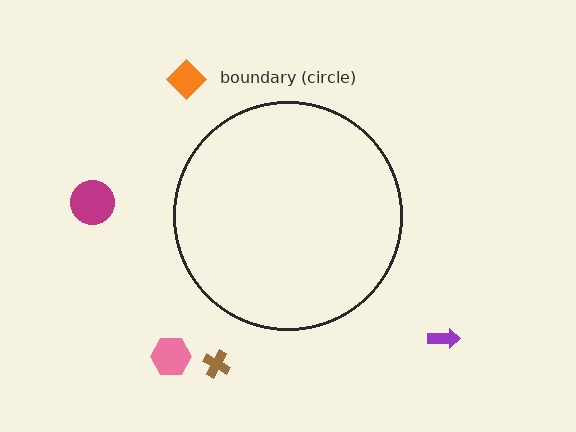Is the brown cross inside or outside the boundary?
Outside.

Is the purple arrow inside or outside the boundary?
Outside.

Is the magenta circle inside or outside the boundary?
Outside.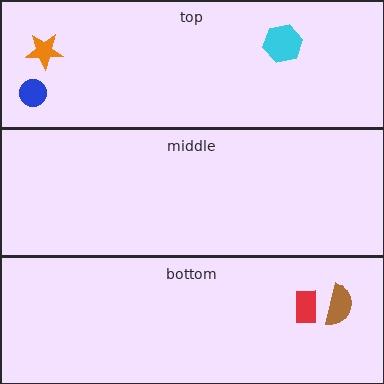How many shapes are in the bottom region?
2.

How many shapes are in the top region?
3.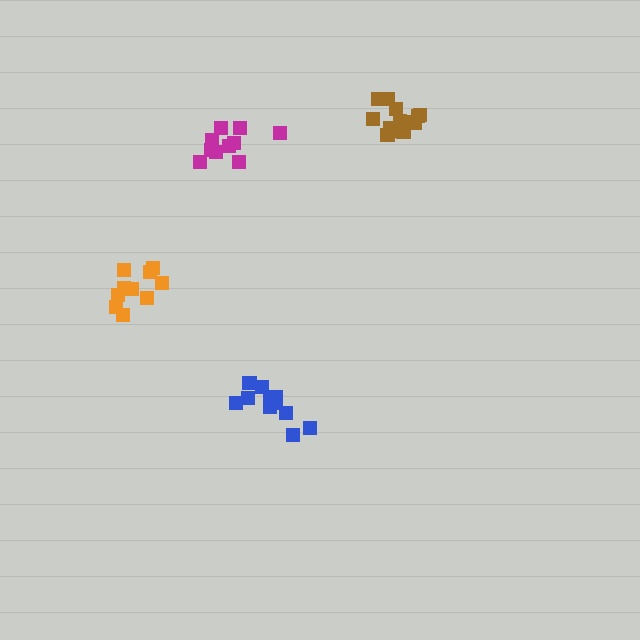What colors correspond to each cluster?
The clusters are colored: blue, orange, brown, magenta.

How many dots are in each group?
Group 1: 12 dots, Group 2: 10 dots, Group 3: 13 dots, Group 4: 10 dots (45 total).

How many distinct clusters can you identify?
There are 4 distinct clusters.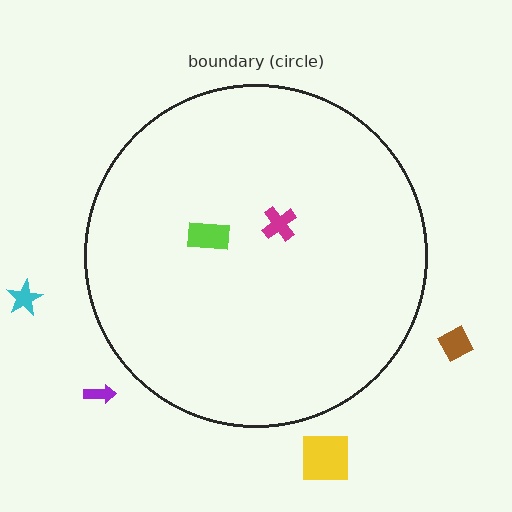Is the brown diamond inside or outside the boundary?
Outside.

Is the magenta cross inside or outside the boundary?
Inside.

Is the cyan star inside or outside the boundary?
Outside.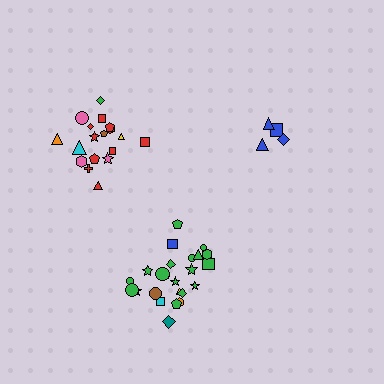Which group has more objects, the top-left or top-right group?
The top-left group.